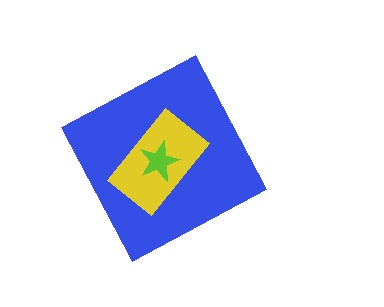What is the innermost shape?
The lime star.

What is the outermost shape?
The blue diamond.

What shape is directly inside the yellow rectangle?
The lime star.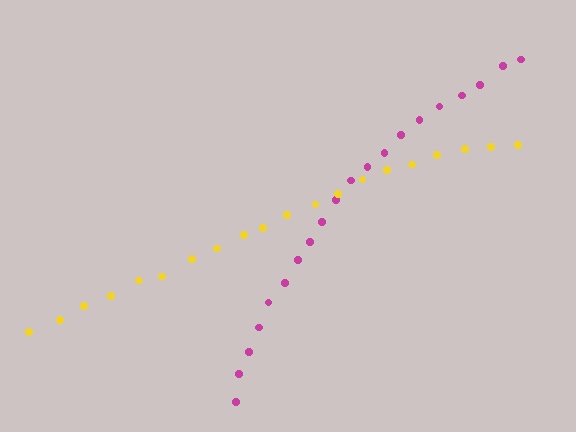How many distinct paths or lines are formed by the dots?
There are 2 distinct paths.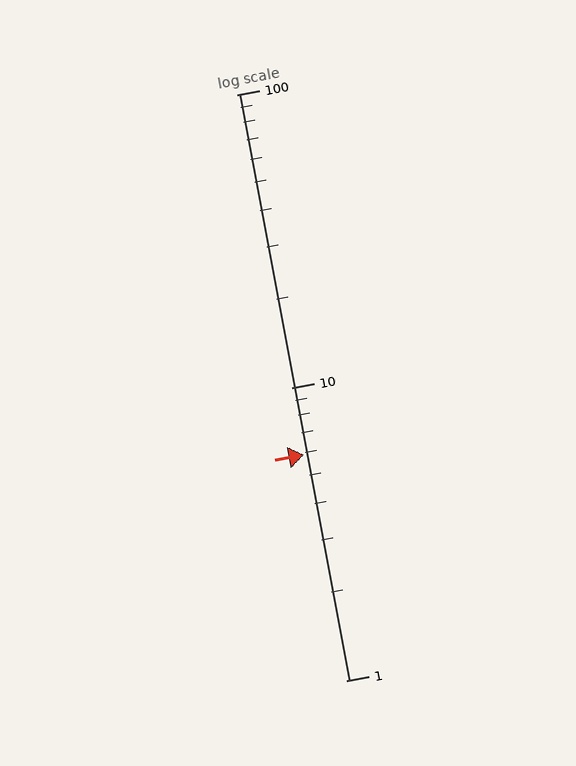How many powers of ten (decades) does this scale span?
The scale spans 2 decades, from 1 to 100.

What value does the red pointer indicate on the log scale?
The pointer indicates approximately 5.9.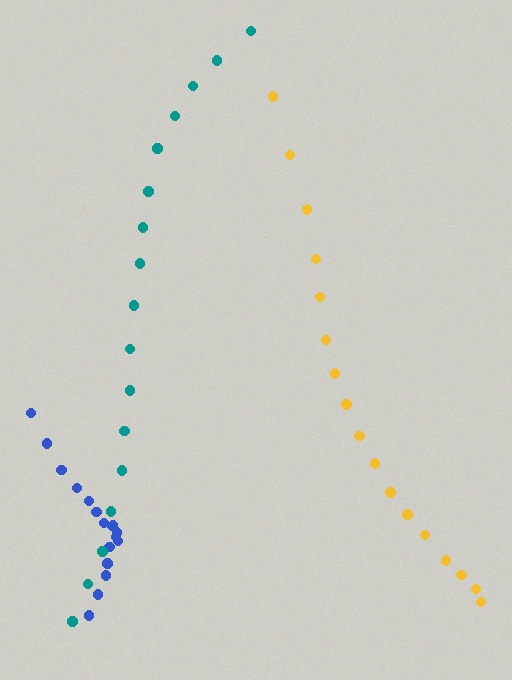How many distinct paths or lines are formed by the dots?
There are 3 distinct paths.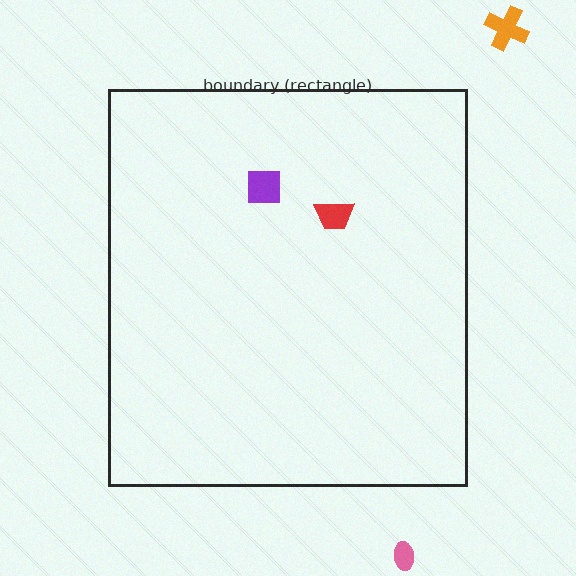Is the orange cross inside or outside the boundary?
Outside.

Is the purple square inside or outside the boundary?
Inside.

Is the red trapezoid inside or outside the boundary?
Inside.